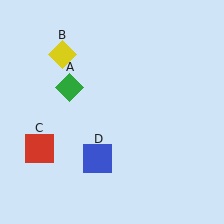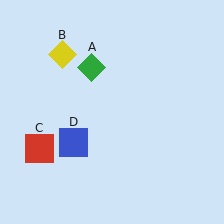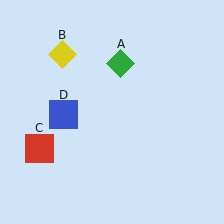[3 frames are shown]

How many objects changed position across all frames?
2 objects changed position: green diamond (object A), blue square (object D).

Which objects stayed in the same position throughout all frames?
Yellow diamond (object B) and red square (object C) remained stationary.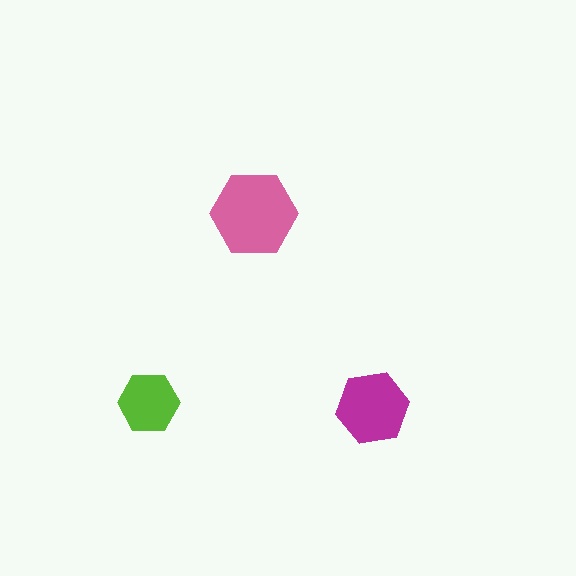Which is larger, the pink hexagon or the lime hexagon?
The pink one.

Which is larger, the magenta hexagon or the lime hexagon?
The magenta one.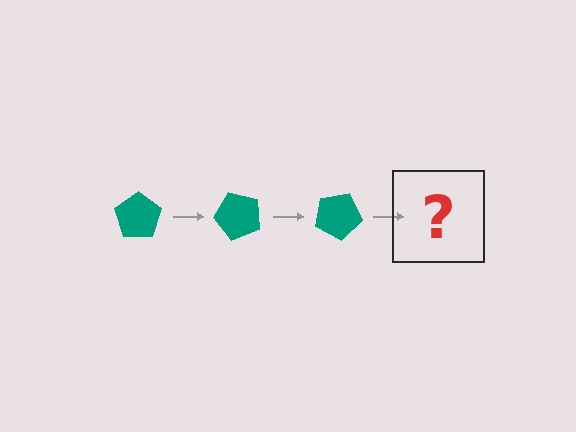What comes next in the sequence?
The next element should be a teal pentagon rotated 150 degrees.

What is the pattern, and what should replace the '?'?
The pattern is that the pentagon rotates 50 degrees each step. The '?' should be a teal pentagon rotated 150 degrees.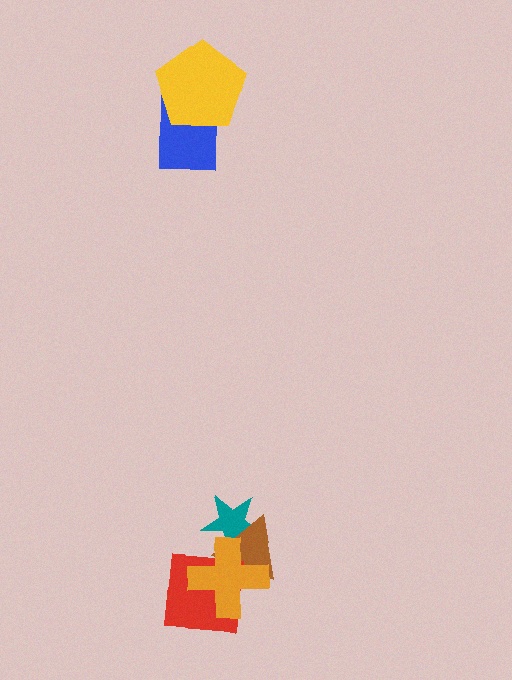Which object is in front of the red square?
The orange cross is in front of the red square.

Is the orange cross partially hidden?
No, no other shape covers it.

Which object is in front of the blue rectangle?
The yellow pentagon is in front of the blue rectangle.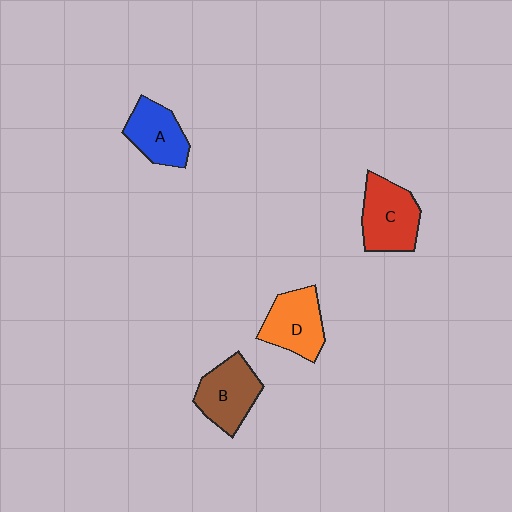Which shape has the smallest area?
Shape A (blue).